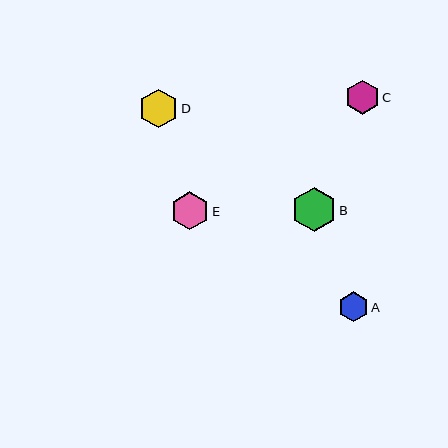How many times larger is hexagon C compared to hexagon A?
Hexagon C is approximately 1.2 times the size of hexagon A.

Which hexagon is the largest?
Hexagon B is the largest with a size of approximately 44 pixels.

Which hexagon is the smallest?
Hexagon A is the smallest with a size of approximately 30 pixels.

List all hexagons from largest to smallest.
From largest to smallest: B, D, E, C, A.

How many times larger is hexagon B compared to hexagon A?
Hexagon B is approximately 1.5 times the size of hexagon A.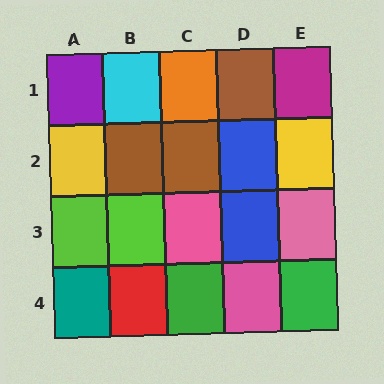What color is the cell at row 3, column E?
Pink.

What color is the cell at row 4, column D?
Pink.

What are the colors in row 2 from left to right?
Yellow, brown, brown, blue, yellow.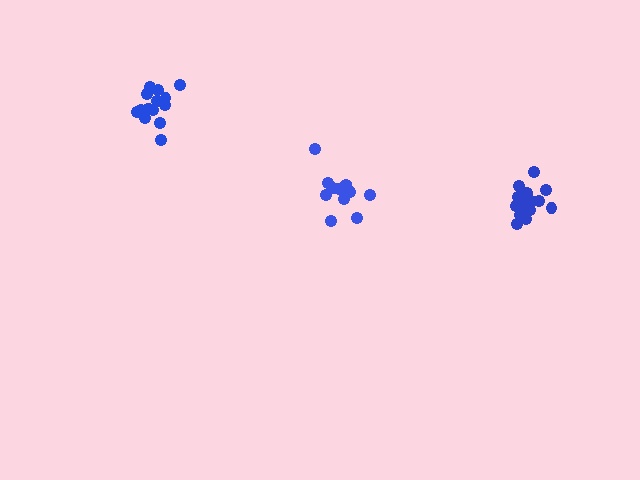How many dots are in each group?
Group 1: 12 dots, Group 2: 14 dots, Group 3: 15 dots (41 total).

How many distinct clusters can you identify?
There are 3 distinct clusters.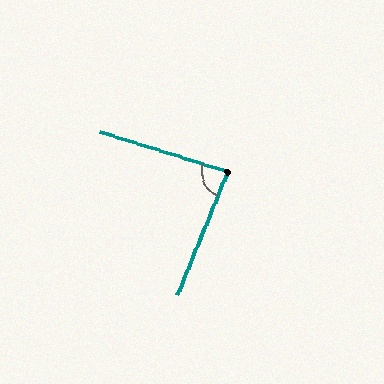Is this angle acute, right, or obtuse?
It is approximately a right angle.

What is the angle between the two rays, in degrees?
Approximately 85 degrees.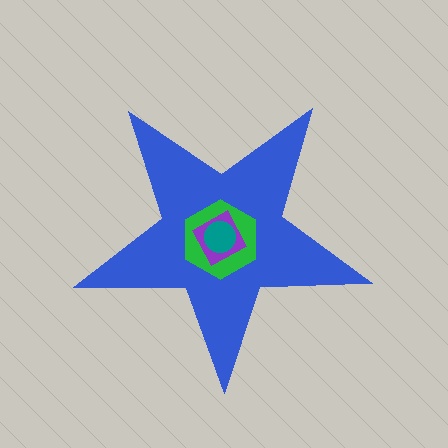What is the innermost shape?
The teal circle.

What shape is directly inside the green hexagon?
The purple diamond.